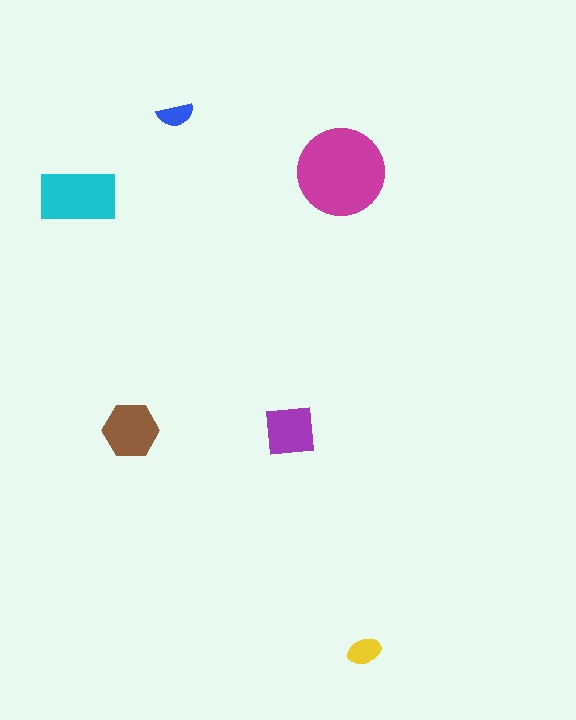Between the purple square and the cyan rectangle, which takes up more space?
The cyan rectangle.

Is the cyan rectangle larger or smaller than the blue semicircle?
Larger.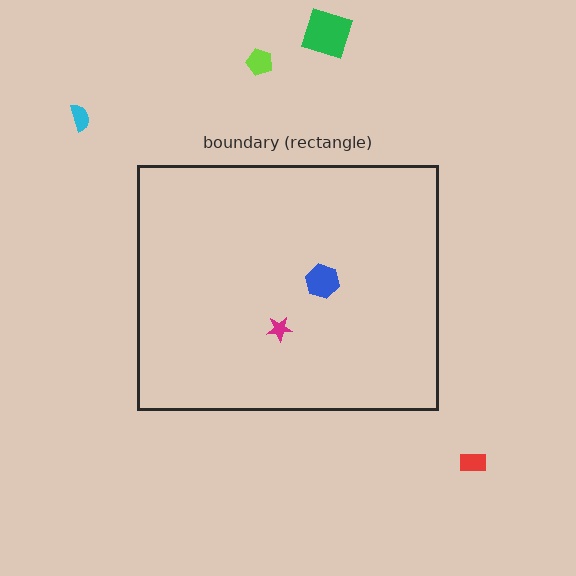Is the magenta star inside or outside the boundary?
Inside.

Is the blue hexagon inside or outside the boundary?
Inside.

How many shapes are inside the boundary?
2 inside, 4 outside.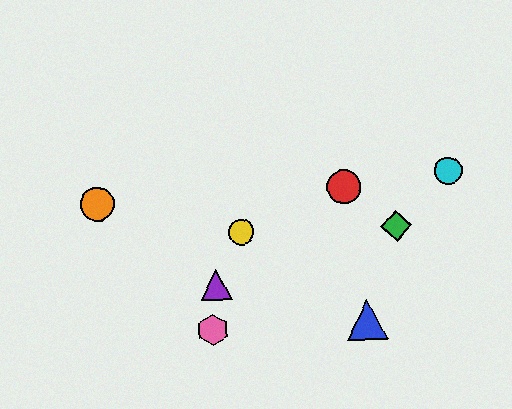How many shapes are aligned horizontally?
2 shapes (the green diamond, the yellow circle) are aligned horizontally.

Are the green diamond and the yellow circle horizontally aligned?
Yes, both are at y≈226.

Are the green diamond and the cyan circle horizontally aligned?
No, the green diamond is at y≈226 and the cyan circle is at y≈171.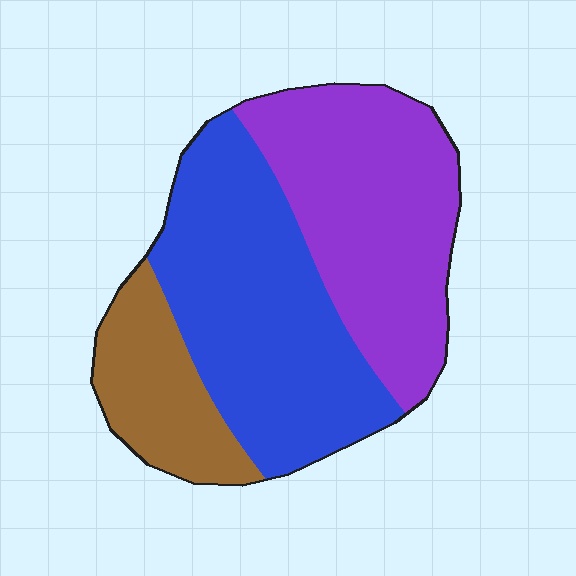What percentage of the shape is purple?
Purple covers 39% of the shape.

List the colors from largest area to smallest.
From largest to smallest: blue, purple, brown.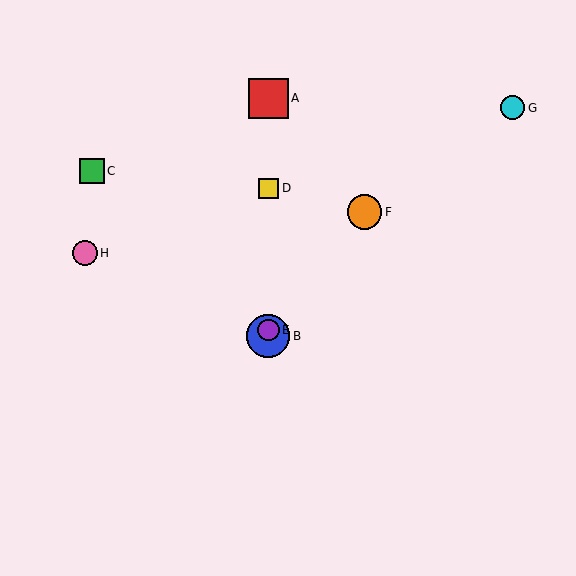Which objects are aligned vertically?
Objects A, B, D, E are aligned vertically.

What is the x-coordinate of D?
Object D is at x≈268.